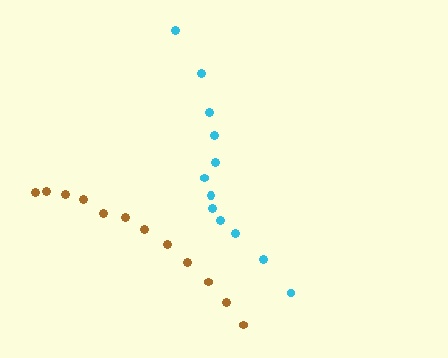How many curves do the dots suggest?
There are 2 distinct paths.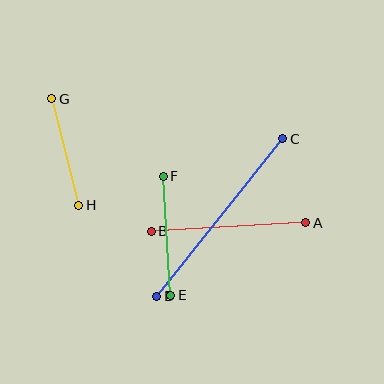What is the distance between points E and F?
The distance is approximately 119 pixels.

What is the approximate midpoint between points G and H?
The midpoint is at approximately (65, 152) pixels.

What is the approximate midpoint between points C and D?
The midpoint is at approximately (220, 218) pixels.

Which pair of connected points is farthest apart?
Points C and D are farthest apart.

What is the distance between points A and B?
The distance is approximately 155 pixels.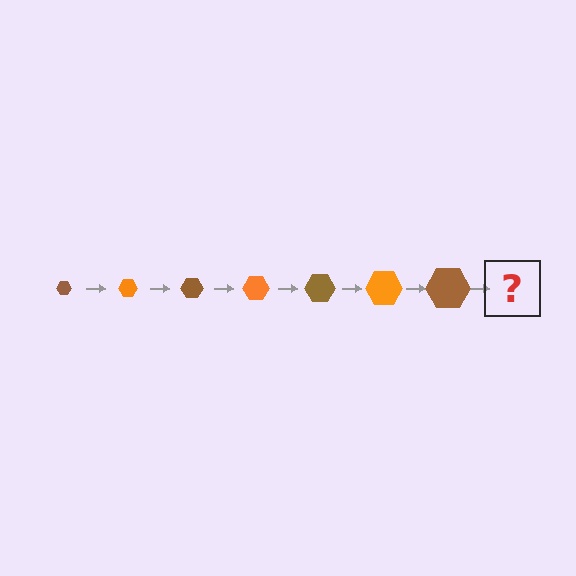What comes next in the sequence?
The next element should be an orange hexagon, larger than the previous one.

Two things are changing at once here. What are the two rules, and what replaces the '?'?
The two rules are that the hexagon grows larger each step and the color cycles through brown and orange. The '?' should be an orange hexagon, larger than the previous one.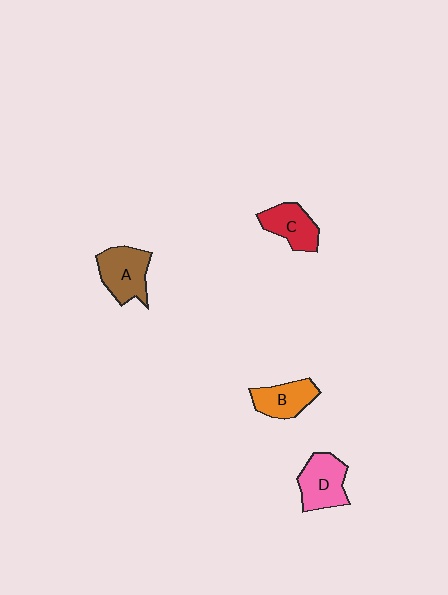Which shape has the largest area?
Shape A (brown).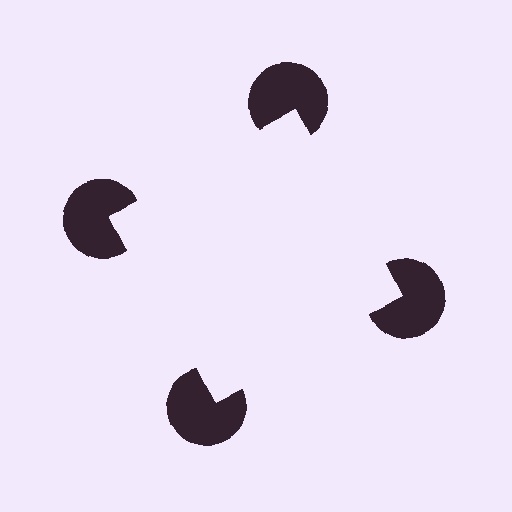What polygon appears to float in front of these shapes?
An illusory square — its edges are inferred from the aligned wedge cuts in the pac-man discs, not physically drawn.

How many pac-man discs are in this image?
There are 4 — one at each vertex of the illusory square.